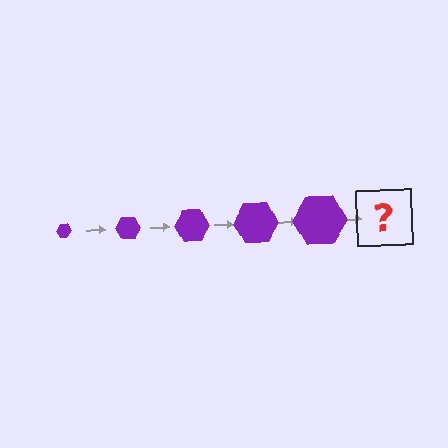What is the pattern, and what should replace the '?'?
The pattern is that the hexagon gets progressively larger each step. The '?' should be a purple hexagon, larger than the previous one.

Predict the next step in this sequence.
The next step is a purple hexagon, larger than the previous one.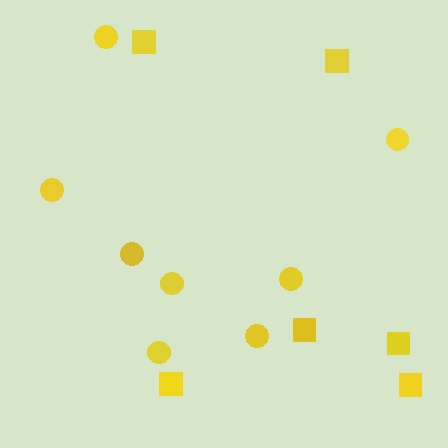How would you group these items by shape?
There are 2 groups: one group of squares (6) and one group of circles (8).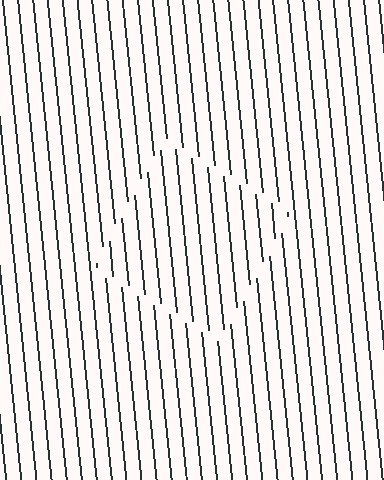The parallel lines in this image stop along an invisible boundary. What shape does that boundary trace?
An illusory square. The interior of the shape contains the same grating, shifted by half a period — the contour is defined by the phase discontinuity where line-ends from the inner and outer gratings abut.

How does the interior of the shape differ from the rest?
The interior of the shape contains the same grating, shifted by half a period — the contour is defined by the phase discontinuity where line-ends from the inner and outer gratings abut.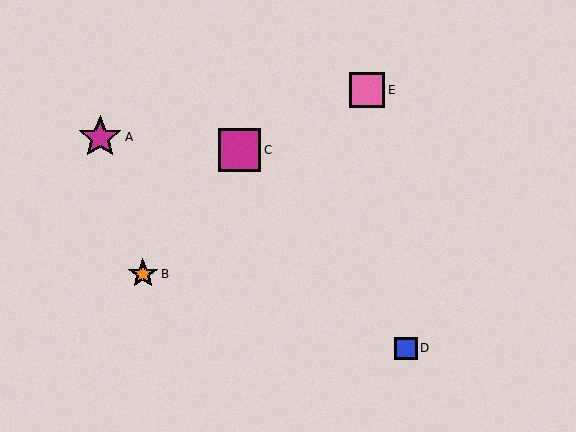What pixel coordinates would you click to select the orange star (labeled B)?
Click at (143, 274) to select the orange star B.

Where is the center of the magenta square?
The center of the magenta square is at (239, 150).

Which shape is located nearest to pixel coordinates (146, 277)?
The orange star (labeled B) at (143, 274) is nearest to that location.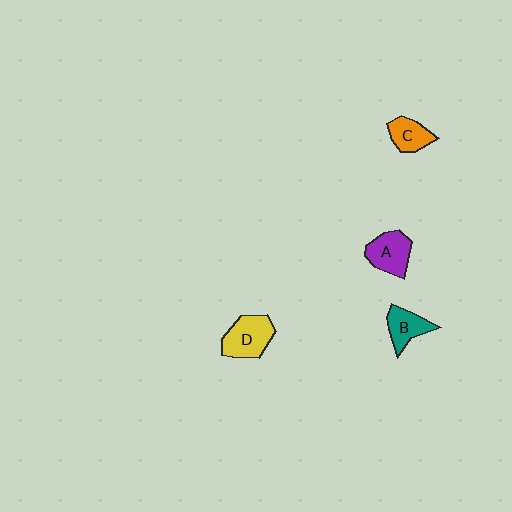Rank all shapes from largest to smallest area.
From largest to smallest: D (yellow), A (purple), B (teal), C (orange).